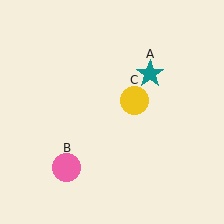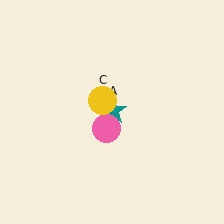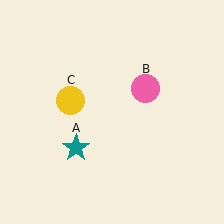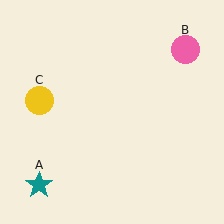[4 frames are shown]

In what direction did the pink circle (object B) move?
The pink circle (object B) moved up and to the right.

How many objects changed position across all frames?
3 objects changed position: teal star (object A), pink circle (object B), yellow circle (object C).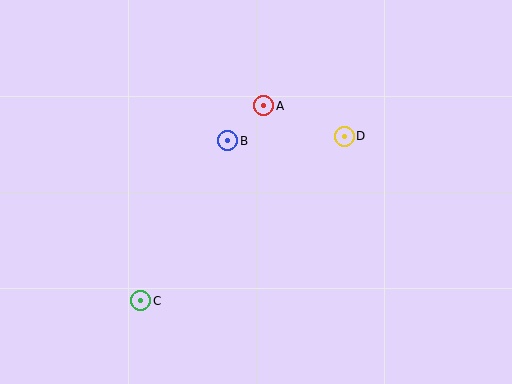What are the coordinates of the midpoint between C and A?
The midpoint between C and A is at (202, 203).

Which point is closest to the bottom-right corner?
Point D is closest to the bottom-right corner.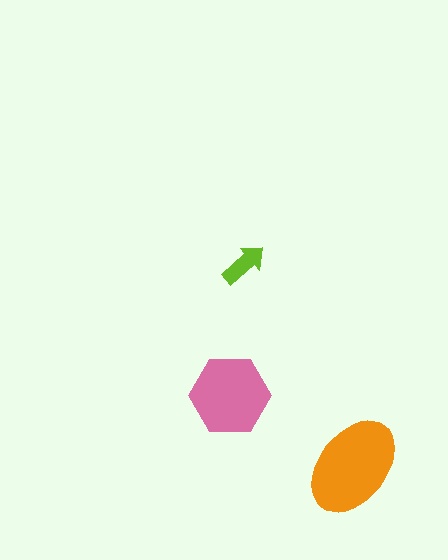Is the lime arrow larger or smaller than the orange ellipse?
Smaller.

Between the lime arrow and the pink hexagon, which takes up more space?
The pink hexagon.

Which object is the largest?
The orange ellipse.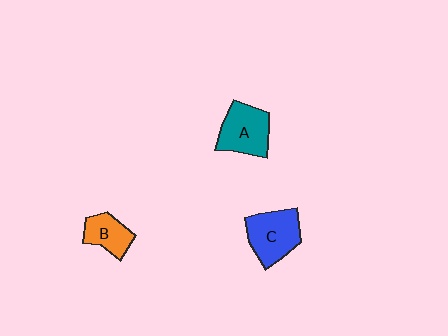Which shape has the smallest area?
Shape B (orange).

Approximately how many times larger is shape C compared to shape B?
Approximately 1.5 times.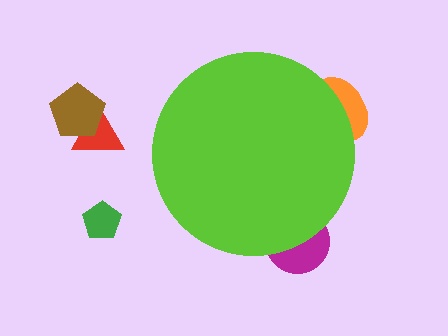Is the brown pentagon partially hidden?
No, the brown pentagon is fully visible.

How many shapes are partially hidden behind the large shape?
2 shapes are partially hidden.